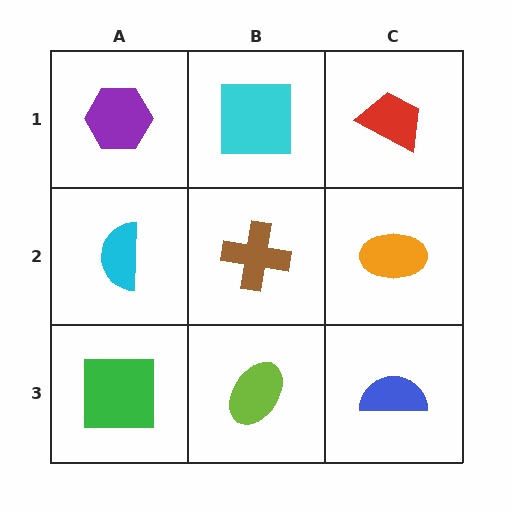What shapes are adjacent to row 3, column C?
An orange ellipse (row 2, column C), a lime ellipse (row 3, column B).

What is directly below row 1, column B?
A brown cross.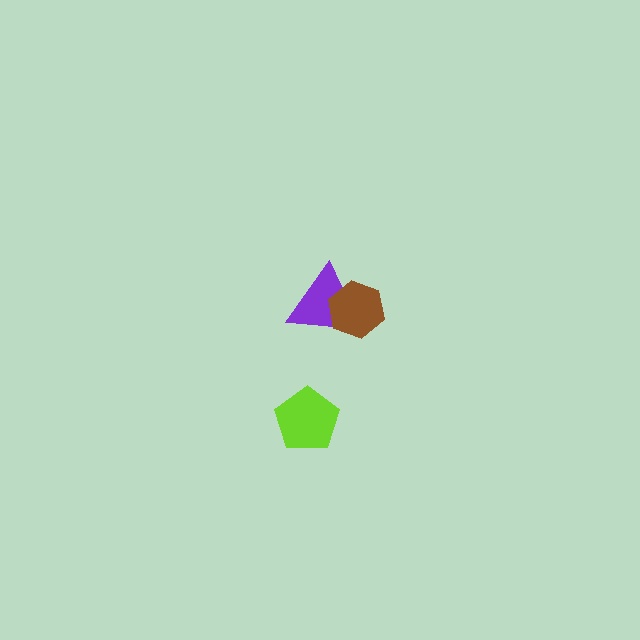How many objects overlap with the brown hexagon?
1 object overlaps with the brown hexagon.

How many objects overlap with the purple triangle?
1 object overlaps with the purple triangle.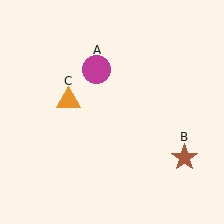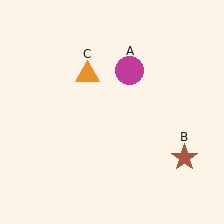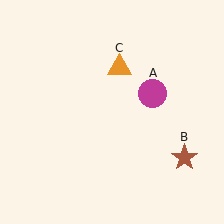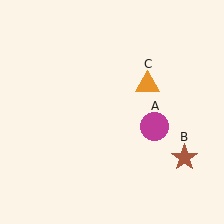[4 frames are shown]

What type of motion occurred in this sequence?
The magenta circle (object A), orange triangle (object C) rotated clockwise around the center of the scene.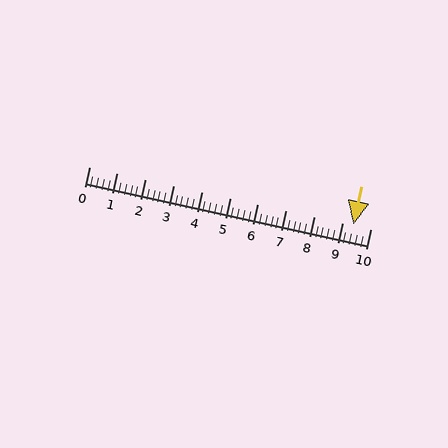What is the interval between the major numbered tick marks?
The major tick marks are spaced 1 units apart.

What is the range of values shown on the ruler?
The ruler shows values from 0 to 10.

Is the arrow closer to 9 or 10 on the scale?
The arrow is closer to 9.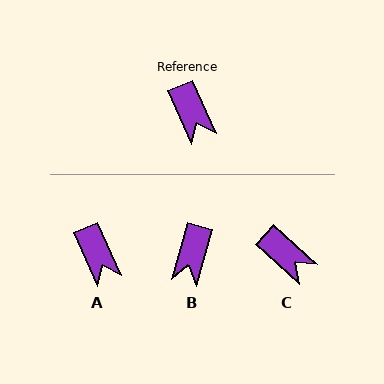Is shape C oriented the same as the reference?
No, it is off by about 23 degrees.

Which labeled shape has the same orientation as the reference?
A.